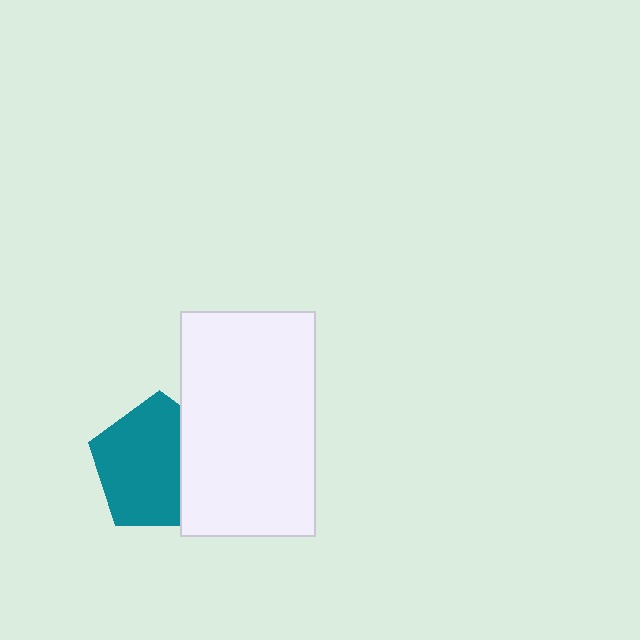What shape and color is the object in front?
The object in front is a white rectangle.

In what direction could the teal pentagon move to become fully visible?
The teal pentagon could move left. That would shift it out from behind the white rectangle entirely.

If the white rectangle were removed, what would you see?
You would see the complete teal pentagon.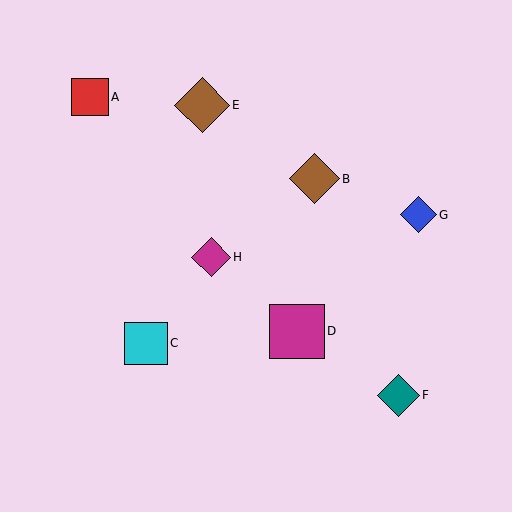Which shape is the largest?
The magenta square (labeled D) is the largest.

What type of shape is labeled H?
Shape H is a magenta diamond.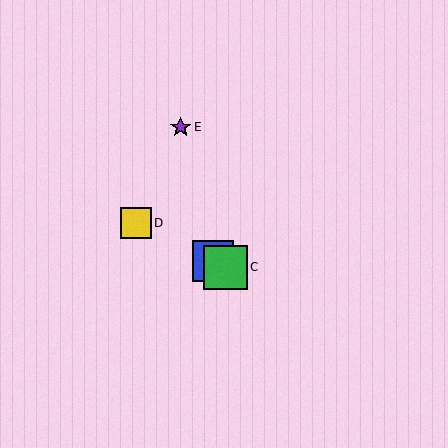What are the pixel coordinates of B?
Object B is at (213, 261).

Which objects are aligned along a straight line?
Objects A, B, C, D are aligned along a straight line.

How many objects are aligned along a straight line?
4 objects (A, B, C, D) are aligned along a straight line.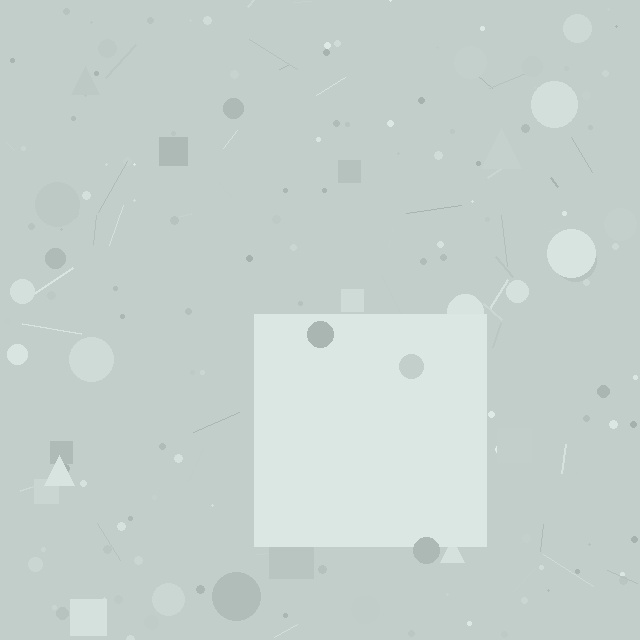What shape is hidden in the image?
A square is hidden in the image.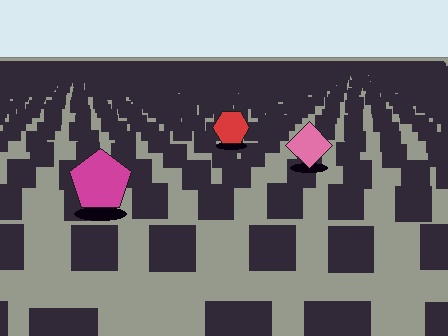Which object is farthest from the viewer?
The red hexagon is farthest from the viewer. It appears smaller and the ground texture around it is denser.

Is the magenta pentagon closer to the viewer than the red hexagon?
Yes. The magenta pentagon is closer — you can tell from the texture gradient: the ground texture is coarser near it.